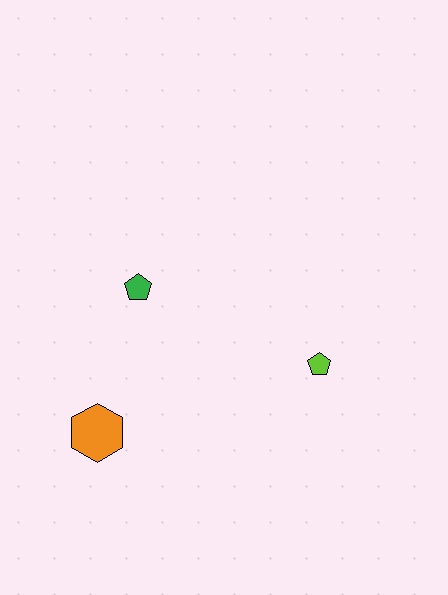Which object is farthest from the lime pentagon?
The orange hexagon is farthest from the lime pentagon.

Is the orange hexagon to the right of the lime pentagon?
No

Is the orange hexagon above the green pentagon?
No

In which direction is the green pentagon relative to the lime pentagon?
The green pentagon is to the left of the lime pentagon.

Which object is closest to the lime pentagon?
The green pentagon is closest to the lime pentagon.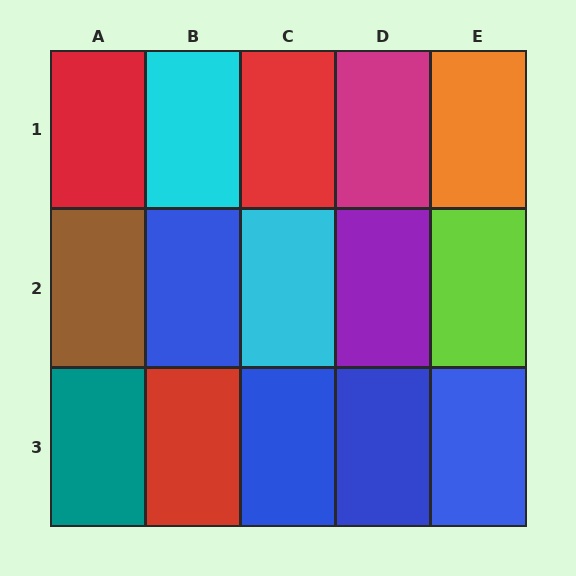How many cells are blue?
4 cells are blue.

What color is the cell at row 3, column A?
Teal.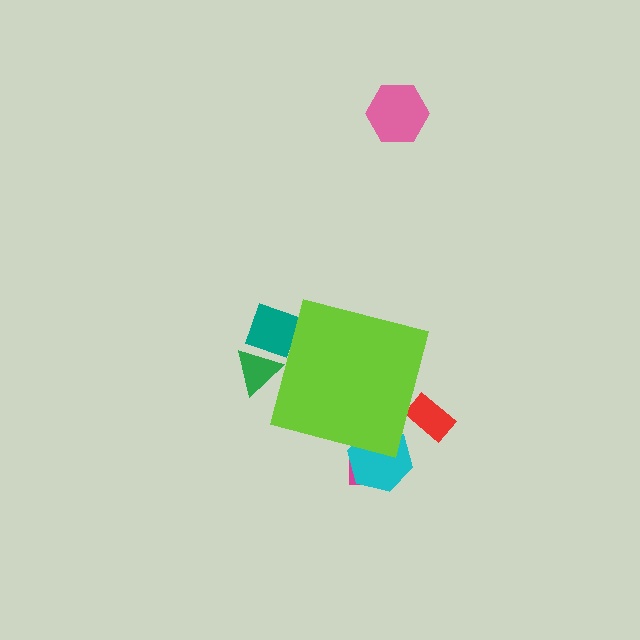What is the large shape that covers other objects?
A lime square.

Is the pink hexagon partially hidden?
No, the pink hexagon is fully visible.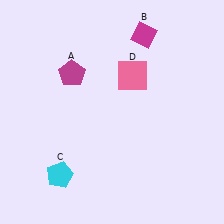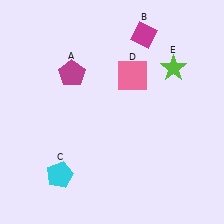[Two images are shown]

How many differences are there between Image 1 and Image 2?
There is 1 difference between the two images.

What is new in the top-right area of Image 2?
A lime star (E) was added in the top-right area of Image 2.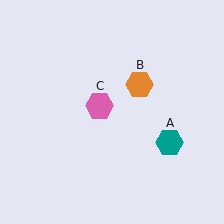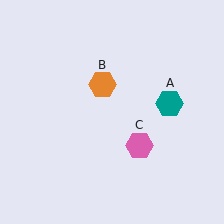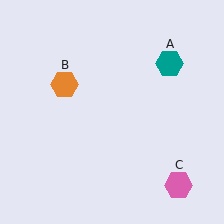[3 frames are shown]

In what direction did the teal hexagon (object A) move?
The teal hexagon (object A) moved up.